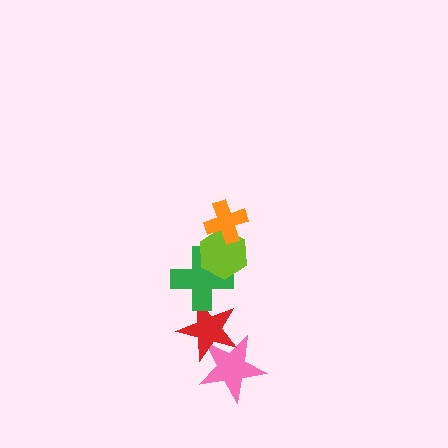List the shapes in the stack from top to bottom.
From top to bottom: the orange cross, the lime hexagon, the green cross, the red star, the pink star.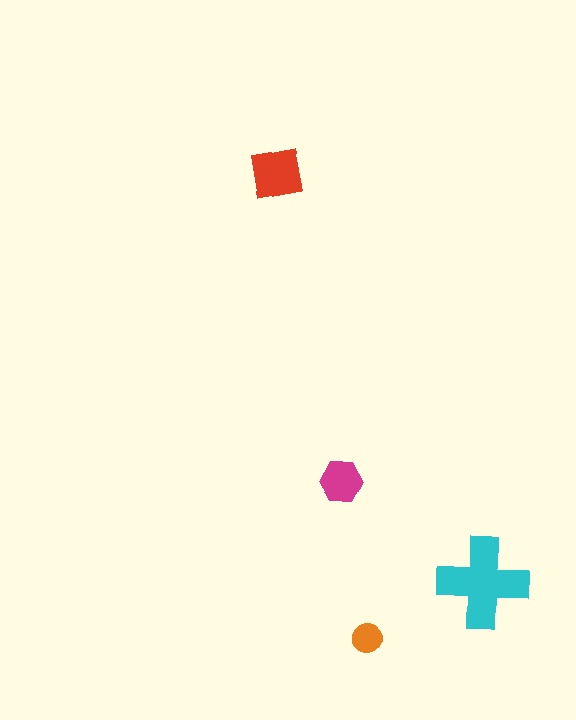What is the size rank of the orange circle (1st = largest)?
4th.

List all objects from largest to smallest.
The cyan cross, the red square, the magenta hexagon, the orange circle.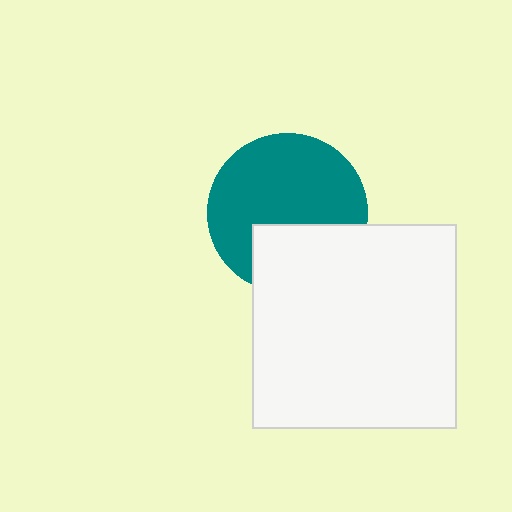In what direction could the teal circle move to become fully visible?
The teal circle could move up. That would shift it out from behind the white square entirely.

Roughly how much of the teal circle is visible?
Most of it is visible (roughly 67%).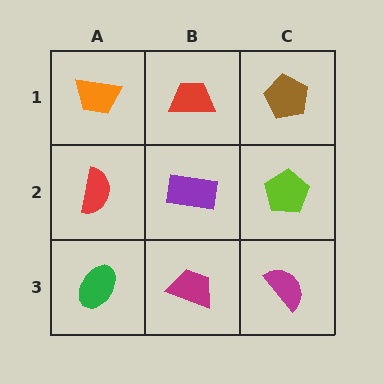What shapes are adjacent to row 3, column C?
A lime pentagon (row 2, column C), a magenta trapezoid (row 3, column B).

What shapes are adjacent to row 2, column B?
A red trapezoid (row 1, column B), a magenta trapezoid (row 3, column B), a red semicircle (row 2, column A), a lime pentagon (row 2, column C).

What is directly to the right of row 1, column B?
A brown pentagon.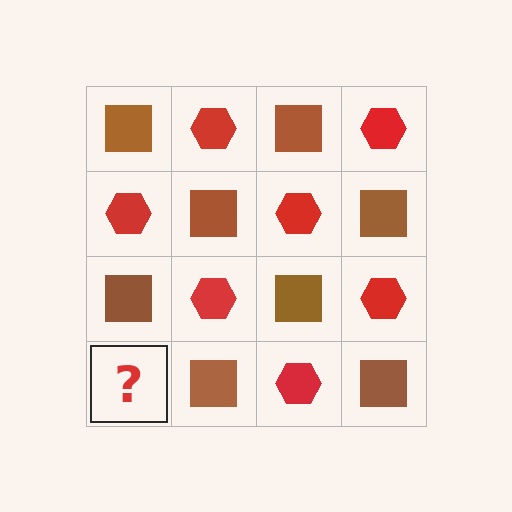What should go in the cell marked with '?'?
The missing cell should contain a red hexagon.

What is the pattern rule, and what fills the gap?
The rule is that it alternates brown square and red hexagon in a checkerboard pattern. The gap should be filled with a red hexagon.